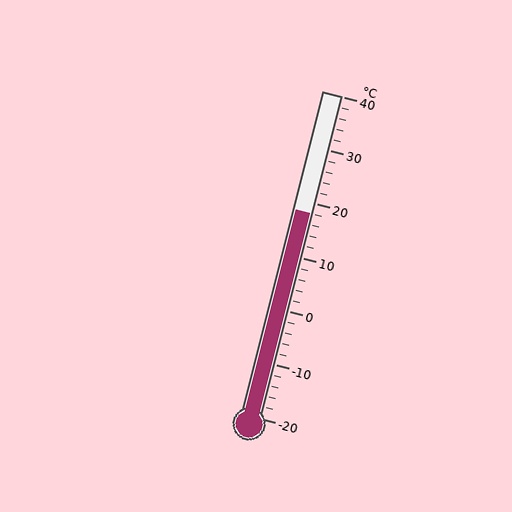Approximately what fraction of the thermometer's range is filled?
The thermometer is filled to approximately 65% of its range.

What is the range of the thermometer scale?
The thermometer scale ranges from -20°C to 40°C.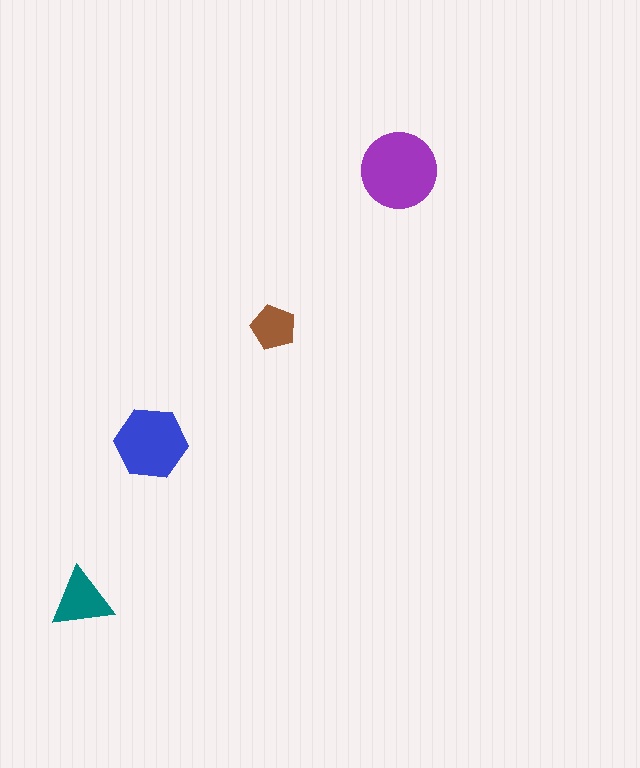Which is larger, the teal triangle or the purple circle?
The purple circle.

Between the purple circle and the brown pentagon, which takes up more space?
The purple circle.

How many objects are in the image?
There are 4 objects in the image.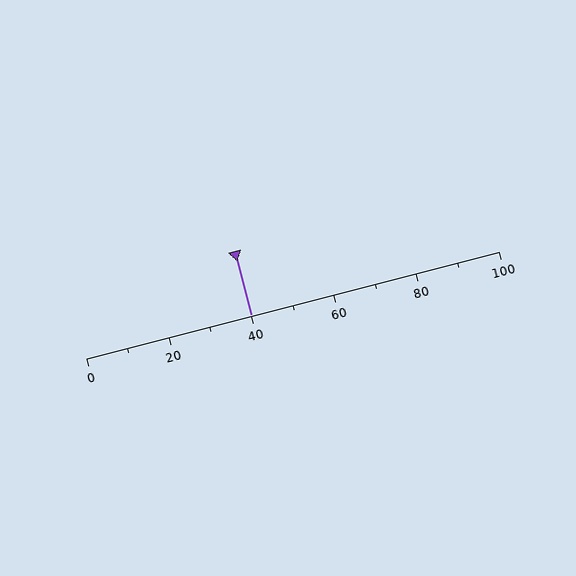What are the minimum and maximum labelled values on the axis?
The axis runs from 0 to 100.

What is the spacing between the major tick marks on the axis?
The major ticks are spaced 20 apart.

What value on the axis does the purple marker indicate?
The marker indicates approximately 40.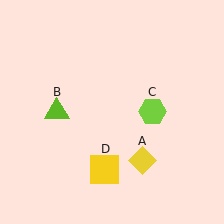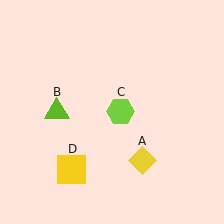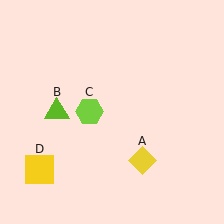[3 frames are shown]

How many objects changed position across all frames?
2 objects changed position: lime hexagon (object C), yellow square (object D).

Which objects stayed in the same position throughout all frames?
Yellow diamond (object A) and lime triangle (object B) remained stationary.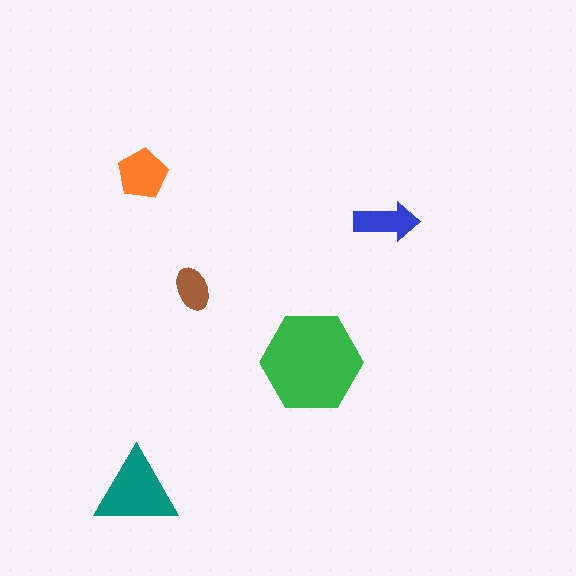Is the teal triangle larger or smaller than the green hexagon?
Smaller.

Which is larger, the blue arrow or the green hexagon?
The green hexagon.